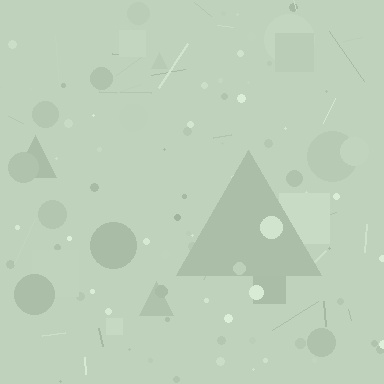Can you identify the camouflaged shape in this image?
The camouflaged shape is a triangle.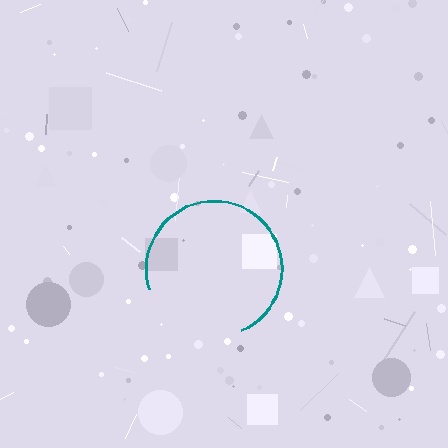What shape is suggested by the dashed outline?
The dashed outline suggests a circle.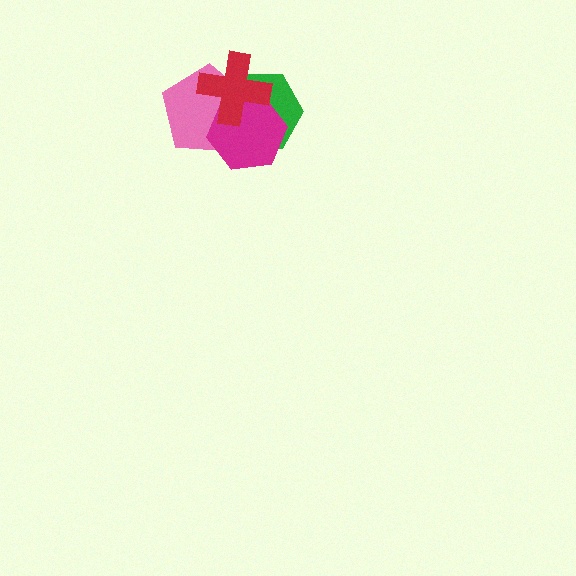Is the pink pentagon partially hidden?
Yes, it is partially covered by another shape.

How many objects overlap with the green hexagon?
3 objects overlap with the green hexagon.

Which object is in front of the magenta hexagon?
The red cross is in front of the magenta hexagon.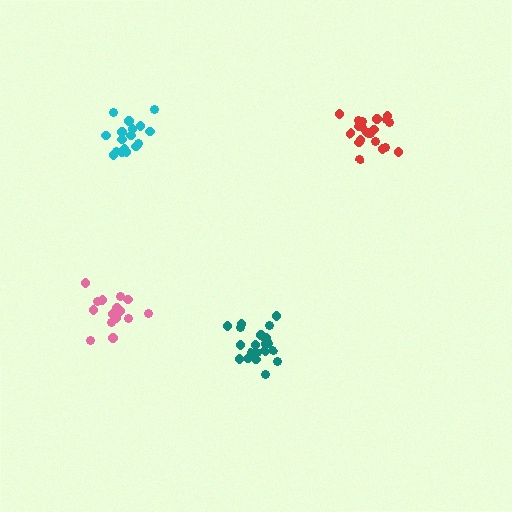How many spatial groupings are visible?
There are 4 spatial groupings.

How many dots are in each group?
Group 1: 21 dots, Group 2: 17 dots, Group 3: 21 dots, Group 4: 17 dots (76 total).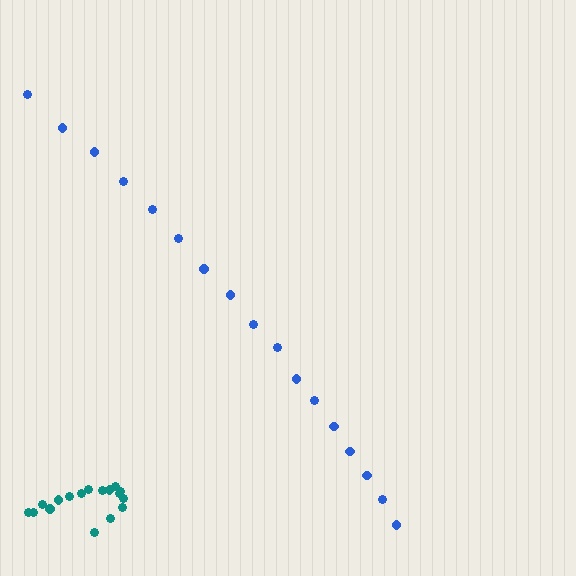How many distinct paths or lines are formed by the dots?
There are 2 distinct paths.